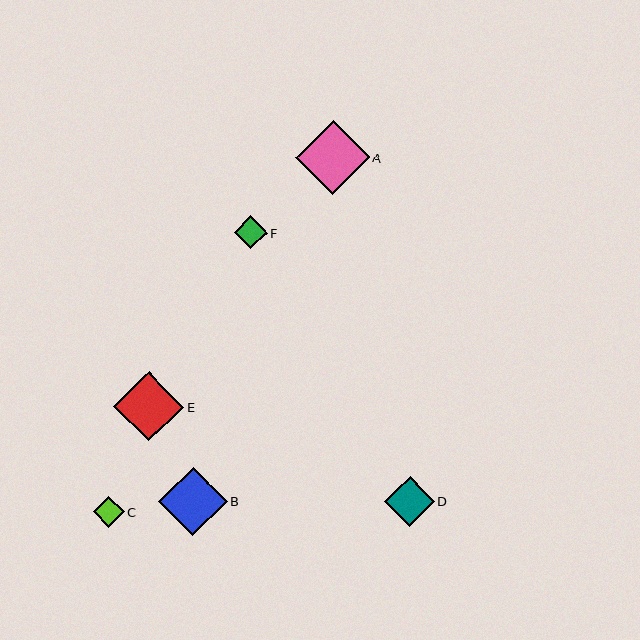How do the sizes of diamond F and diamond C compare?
Diamond F and diamond C are approximately the same size.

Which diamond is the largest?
Diamond A is the largest with a size of approximately 74 pixels.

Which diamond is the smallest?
Diamond C is the smallest with a size of approximately 31 pixels.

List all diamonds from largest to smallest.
From largest to smallest: A, E, B, D, F, C.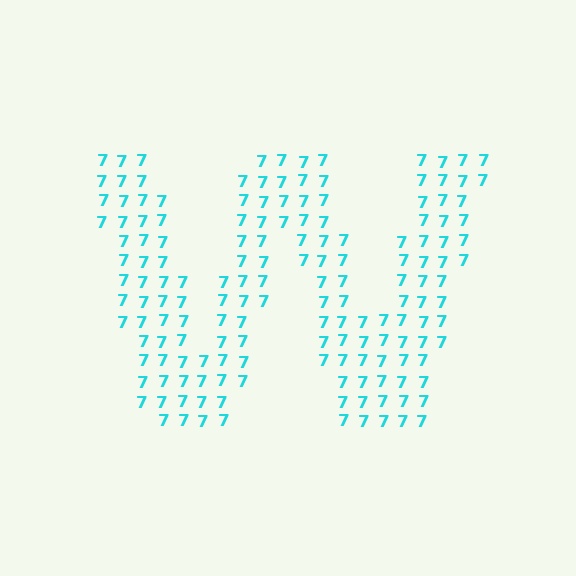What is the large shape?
The large shape is the letter W.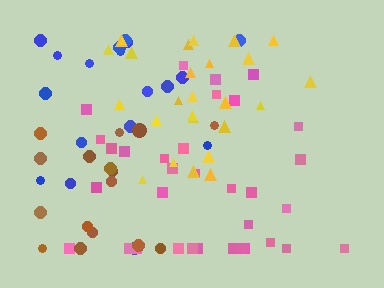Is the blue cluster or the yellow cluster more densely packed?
Yellow.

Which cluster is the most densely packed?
Yellow.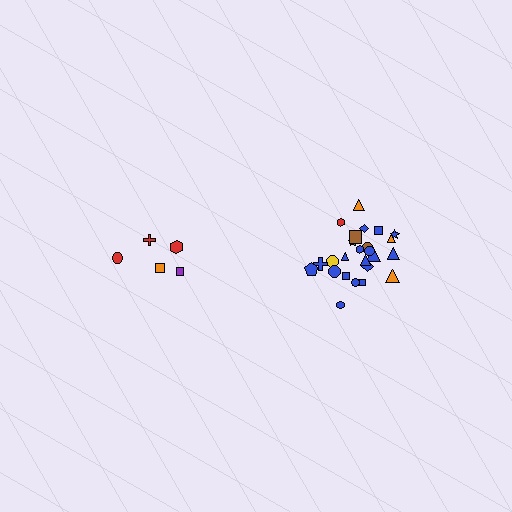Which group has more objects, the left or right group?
The right group.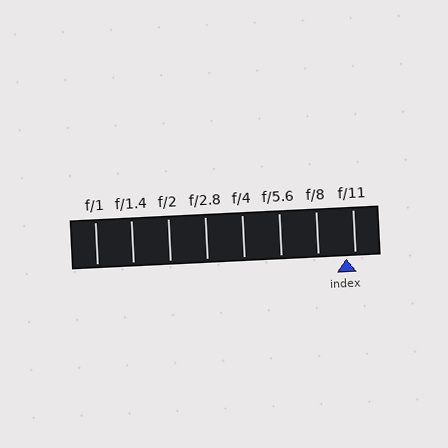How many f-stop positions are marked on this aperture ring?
There are 8 f-stop positions marked.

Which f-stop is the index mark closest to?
The index mark is closest to f/11.